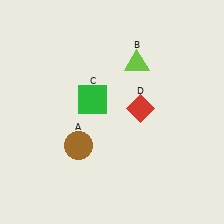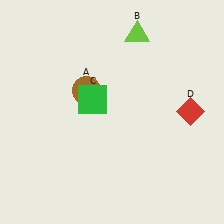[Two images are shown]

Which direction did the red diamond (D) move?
The red diamond (D) moved right.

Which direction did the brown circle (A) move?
The brown circle (A) moved up.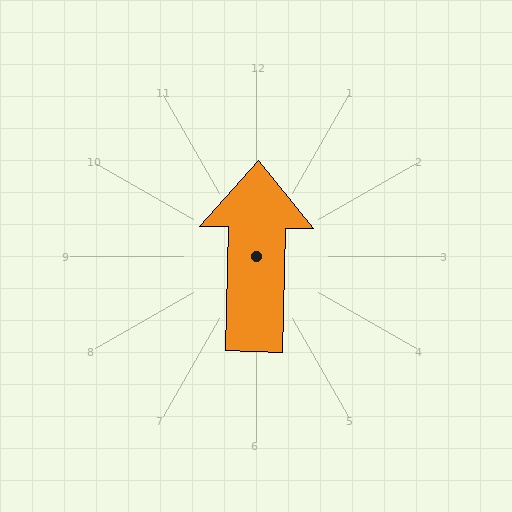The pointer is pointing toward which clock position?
Roughly 12 o'clock.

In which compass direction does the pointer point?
North.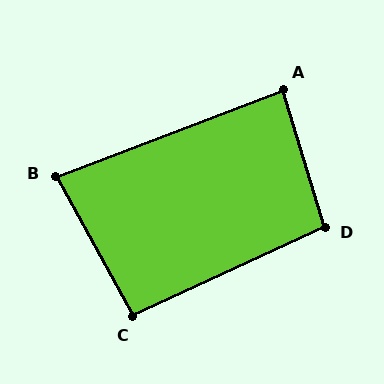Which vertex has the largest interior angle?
D, at approximately 98 degrees.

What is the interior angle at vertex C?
Approximately 94 degrees (approximately right).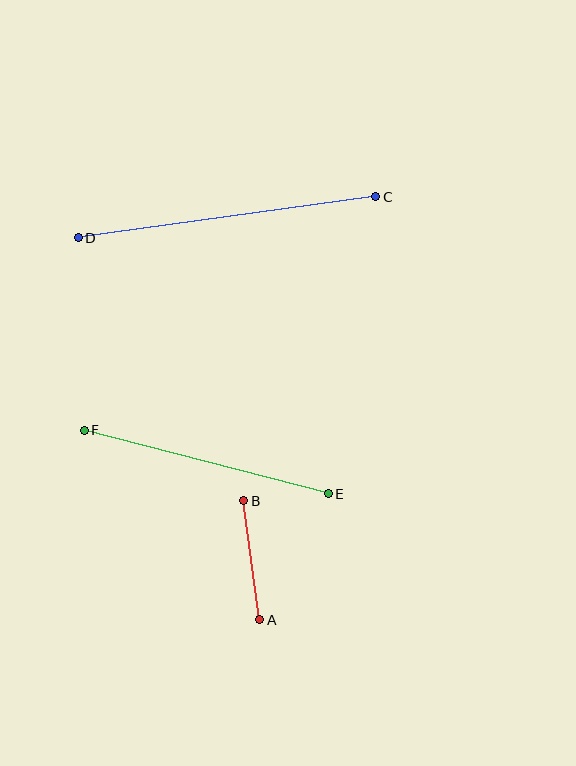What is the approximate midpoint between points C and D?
The midpoint is at approximately (227, 217) pixels.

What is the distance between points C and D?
The distance is approximately 300 pixels.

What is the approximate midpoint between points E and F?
The midpoint is at approximately (206, 462) pixels.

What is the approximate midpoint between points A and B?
The midpoint is at approximately (252, 560) pixels.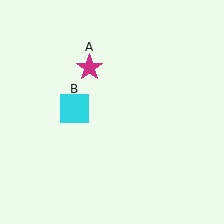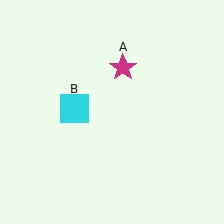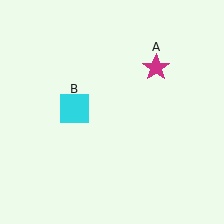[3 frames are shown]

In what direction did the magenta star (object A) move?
The magenta star (object A) moved right.